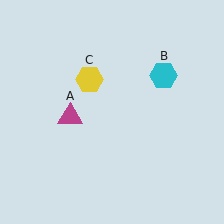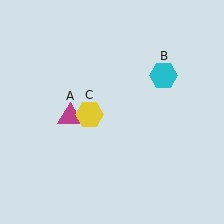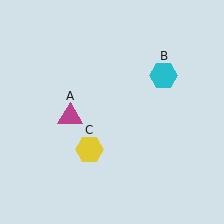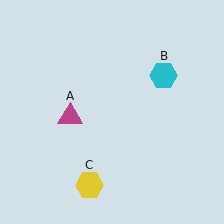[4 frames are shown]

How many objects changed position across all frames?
1 object changed position: yellow hexagon (object C).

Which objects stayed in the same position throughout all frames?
Magenta triangle (object A) and cyan hexagon (object B) remained stationary.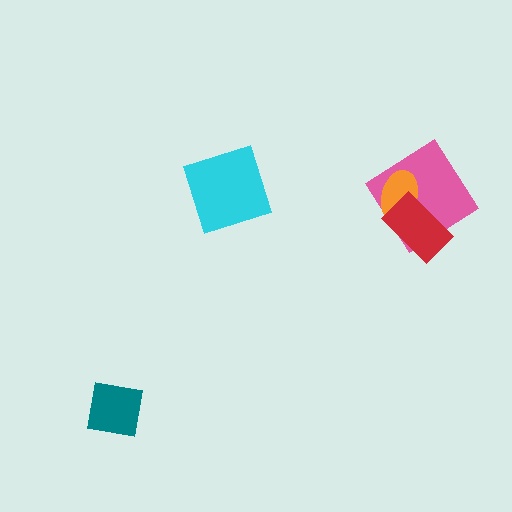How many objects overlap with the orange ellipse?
2 objects overlap with the orange ellipse.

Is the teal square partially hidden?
No, no other shape covers it.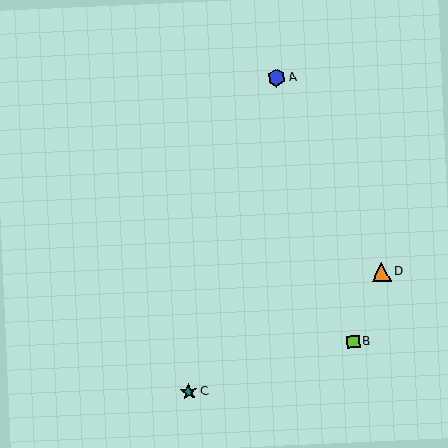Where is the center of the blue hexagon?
The center of the blue hexagon is at (276, 78).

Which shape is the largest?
The orange triangle (labeled D) is the largest.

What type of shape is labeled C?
Shape C is a teal star.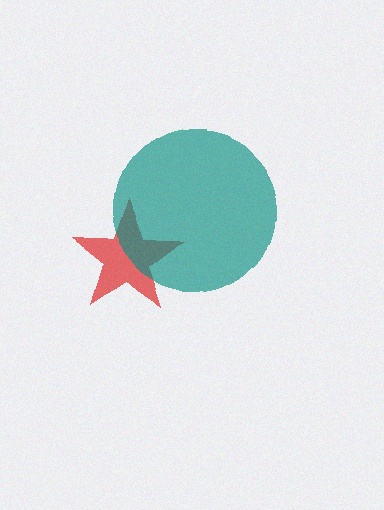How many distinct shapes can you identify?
There are 2 distinct shapes: a red star, a teal circle.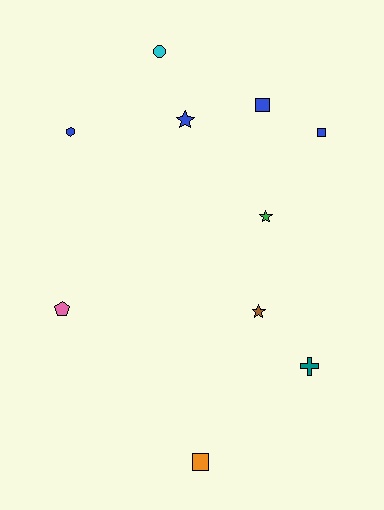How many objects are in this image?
There are 10 objects.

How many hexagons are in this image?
There is 1 hexagon.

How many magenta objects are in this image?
There are no magenta objects.